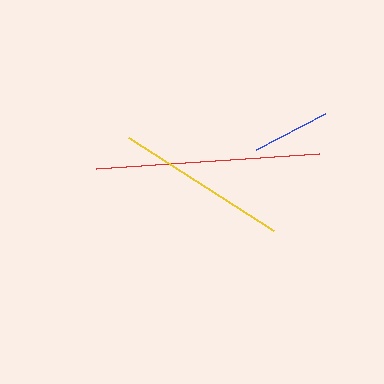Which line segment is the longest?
The red line is the longest at approximately 224 pixels.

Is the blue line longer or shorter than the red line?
The red line is longer than the blue line.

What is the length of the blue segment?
The blue segment is approximately 78 pixels long.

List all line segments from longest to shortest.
From longest to shortest: red, yellow, blue.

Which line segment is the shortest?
The blue line is the shortest at approximately 78 pixels.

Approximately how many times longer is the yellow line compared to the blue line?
The yellow line is approximately 2.2 times the length of the blue line.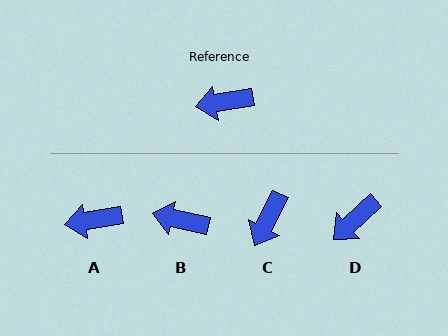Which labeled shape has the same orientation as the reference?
A.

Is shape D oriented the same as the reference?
No, it is off by about 33 degrees.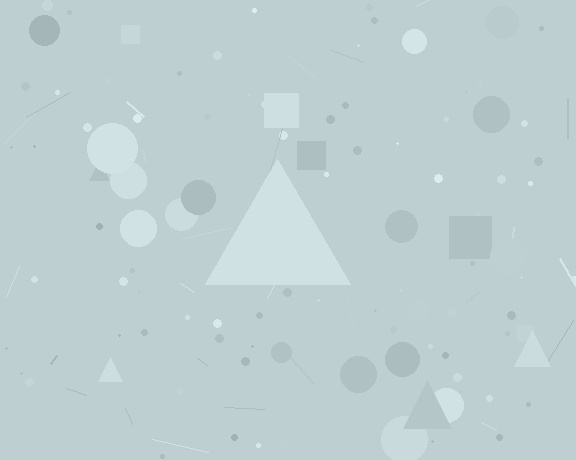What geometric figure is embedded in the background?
A triangle is embedded in the background.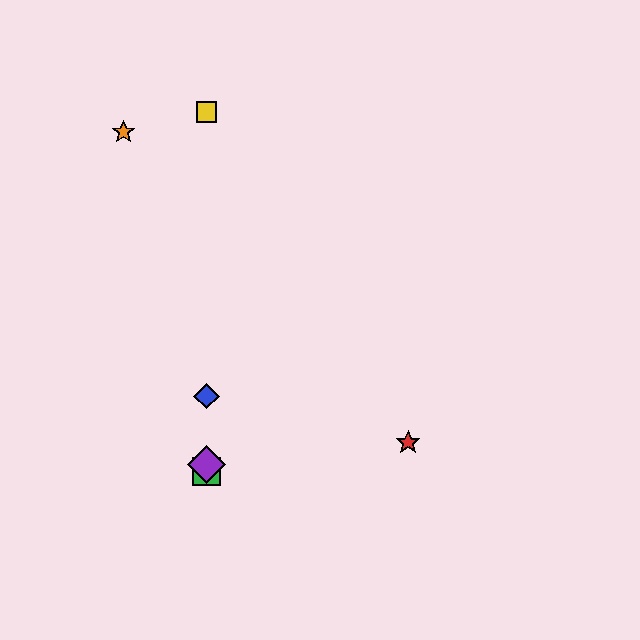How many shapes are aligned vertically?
4 shapes (the blue diamond, the green square, the yellow square, the purple diamond) are aligned vertically.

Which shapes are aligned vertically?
The blue diamond, the green square, the yellow square, the purple diamond are aligned vertically.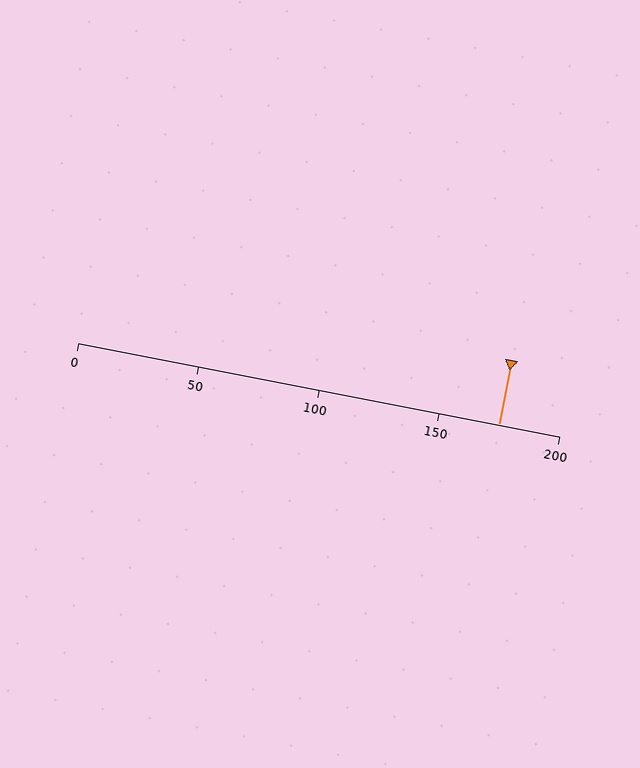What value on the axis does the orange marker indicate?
The marker indicates approximately 175.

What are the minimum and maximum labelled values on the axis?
The axis runs from 0 to 200.